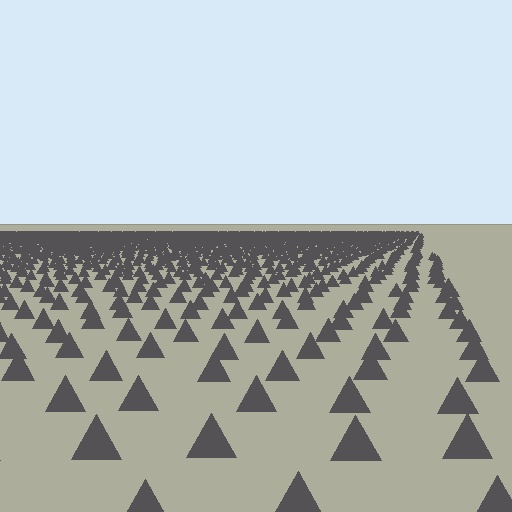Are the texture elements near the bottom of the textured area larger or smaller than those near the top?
Larger. Near the bottom, elements are closer to the viewer and appear at a bigger on-screen size.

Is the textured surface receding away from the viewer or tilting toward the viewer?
The surface is receding away from the viewer. Texture elements get smaller and denser toward the top.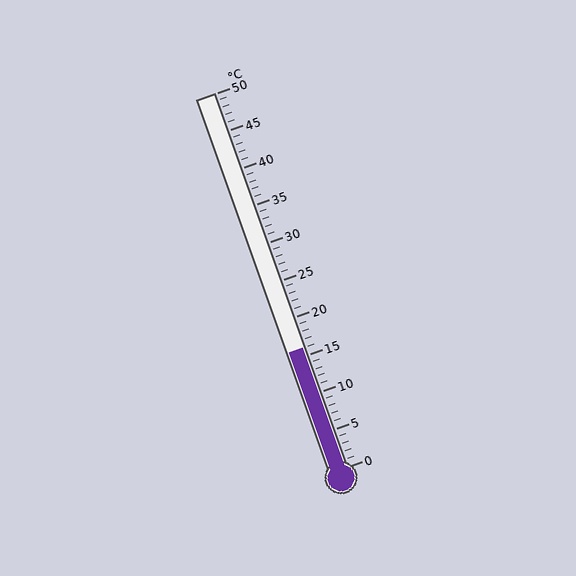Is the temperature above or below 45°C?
The temperature is below 45°C.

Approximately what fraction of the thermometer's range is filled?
The thermometer is filled to approximately 30% of its range.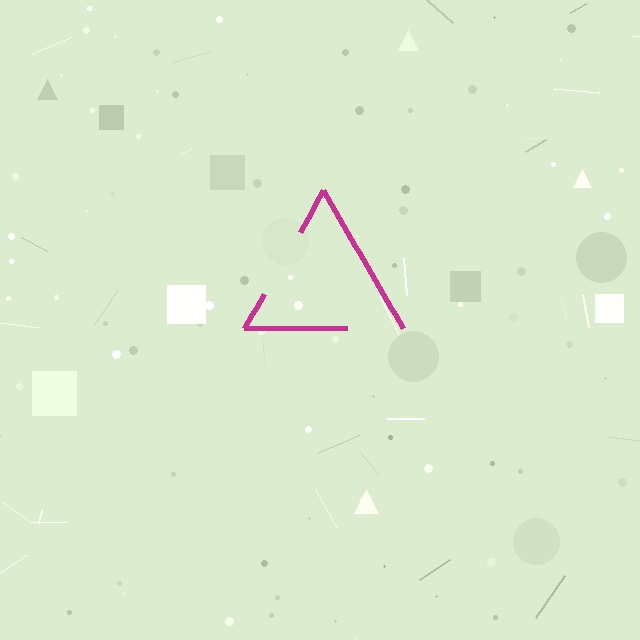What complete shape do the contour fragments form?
The contour fragments form a triangle.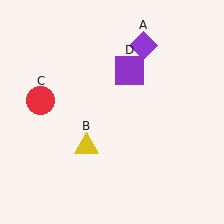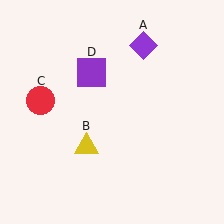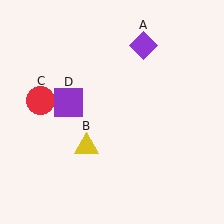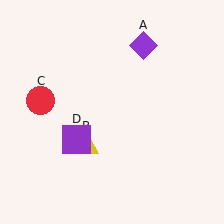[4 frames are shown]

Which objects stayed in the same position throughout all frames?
Purple diamond (object A) and yellow triangle (object B) and red circle (object C) remained stationary.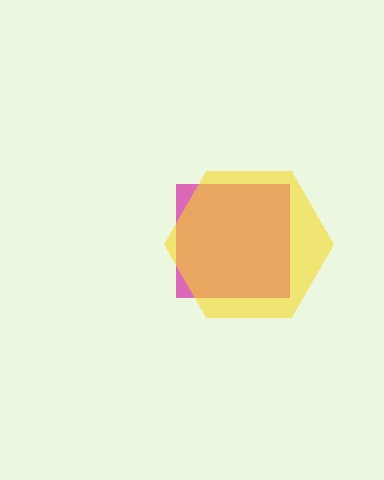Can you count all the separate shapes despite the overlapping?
Yes, there are 2 separate shapes.